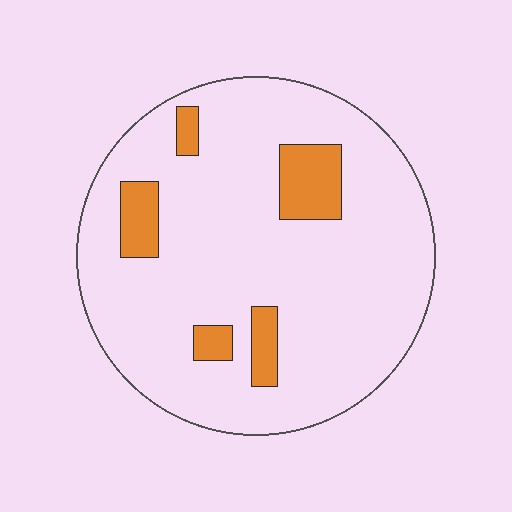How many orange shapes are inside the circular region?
5.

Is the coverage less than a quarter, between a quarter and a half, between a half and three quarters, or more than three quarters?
Less than a quarter.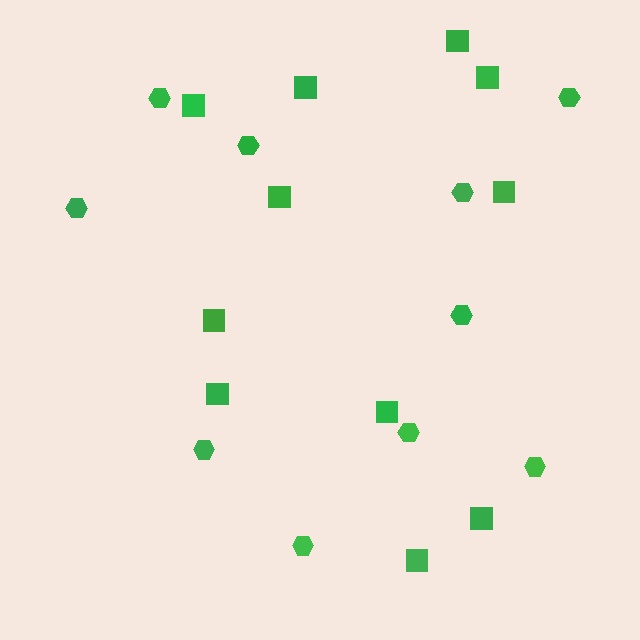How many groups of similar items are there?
There are 2 groups: one group of hexagons (10) and one group of squares (11).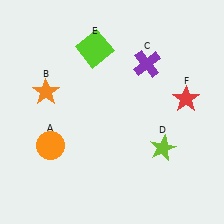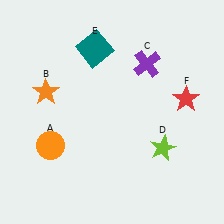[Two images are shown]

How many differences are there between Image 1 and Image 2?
There is 1 difference between the two images.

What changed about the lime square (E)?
In Image 1, E is lime. In Image 2, it changed to teal.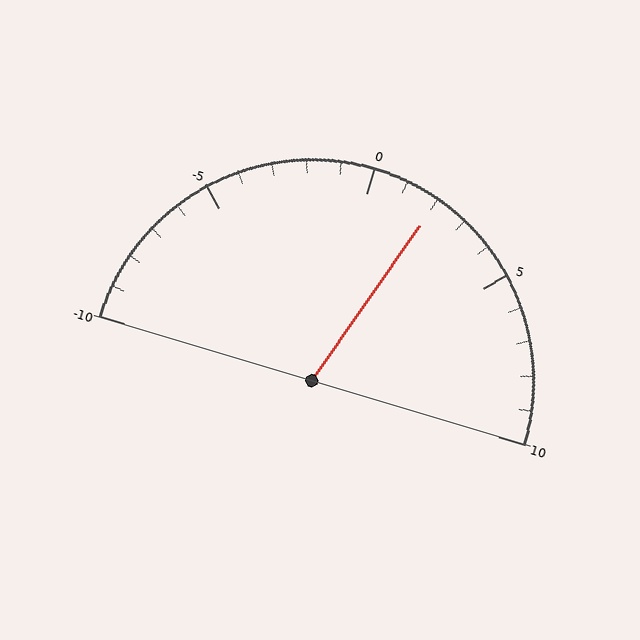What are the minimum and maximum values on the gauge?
The gauge ranges from -10 to 10.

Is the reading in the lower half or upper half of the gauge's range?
The reading is in the upper half of the range (-10 to 10).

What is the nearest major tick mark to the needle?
The nearest major tick mark is 0.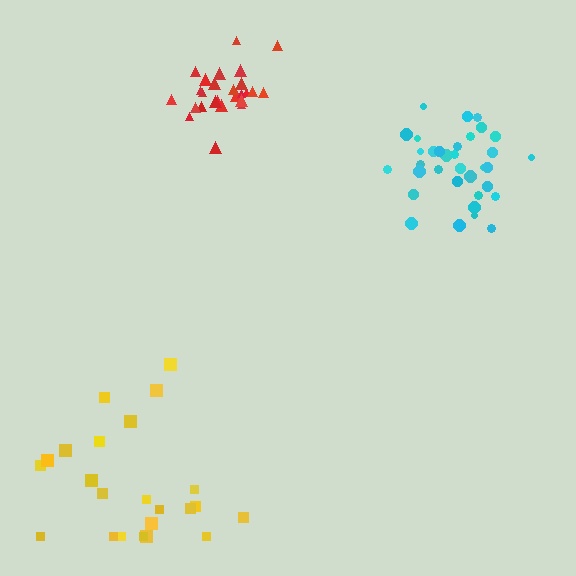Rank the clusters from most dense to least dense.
red, cyan, yellow.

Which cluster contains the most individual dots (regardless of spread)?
Cyan (34).